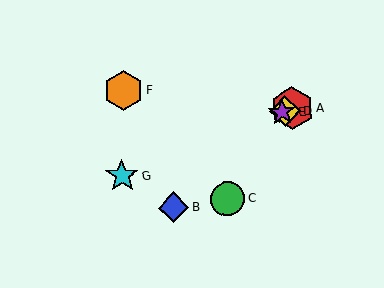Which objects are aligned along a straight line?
Objects A, D, E, G are aligned along a straight line.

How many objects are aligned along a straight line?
4 objects (A, D, E, G) are aligned along a straight line.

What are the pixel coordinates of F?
Object F is at (123, 91).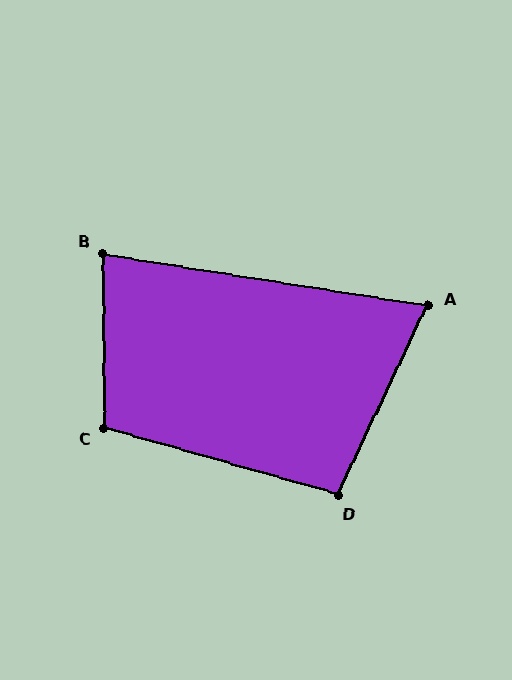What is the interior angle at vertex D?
Approximately 99 degrees (obtuse).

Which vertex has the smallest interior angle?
A, at approximately 74 degrees.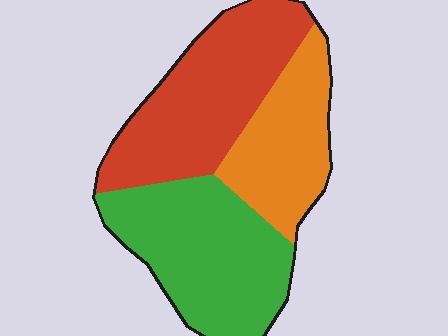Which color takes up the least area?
Orange, at roughly 25%.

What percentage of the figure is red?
Red covers around 35% of the figure.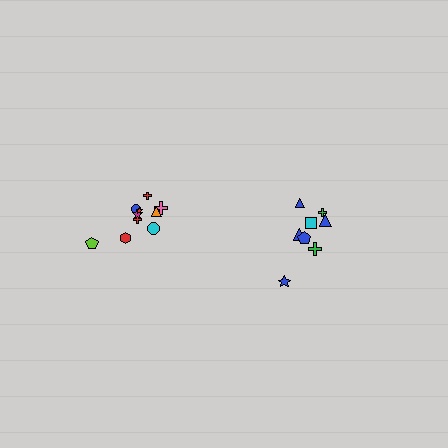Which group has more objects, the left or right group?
The left group.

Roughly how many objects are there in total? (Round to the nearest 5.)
Roughly 20 objects in total.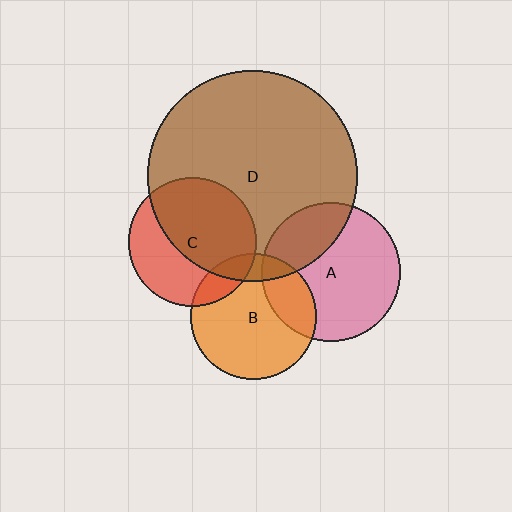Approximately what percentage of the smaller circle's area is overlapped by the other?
Approximately 25%.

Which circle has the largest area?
Circle D (brown).